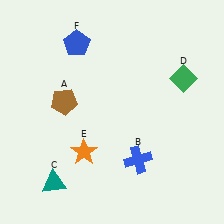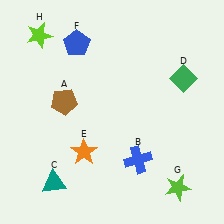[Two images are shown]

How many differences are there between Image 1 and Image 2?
There are 2 differences between the two images.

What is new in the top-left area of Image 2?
A lime star (H) was added in the top-left area of Image 2.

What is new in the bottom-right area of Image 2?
A lime star (G) was added in the bottom-right area of Image 2.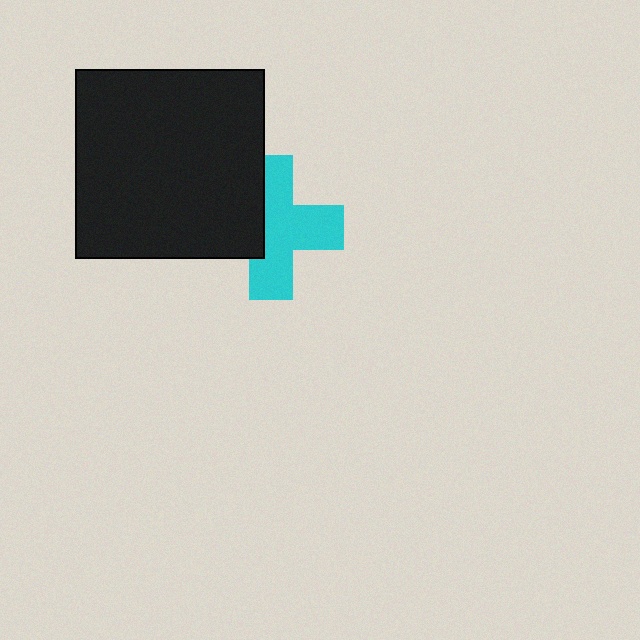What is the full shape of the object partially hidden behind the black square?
The partially hidden object is a cyan cross.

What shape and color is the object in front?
The object in front is a black square.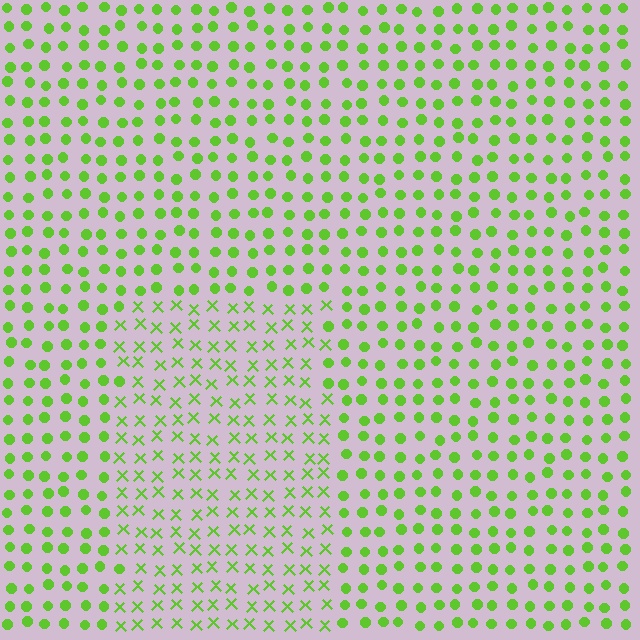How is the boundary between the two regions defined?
The boundary is defined by a change in element shape: X marks inside vs. circles outside. All elements share the same color and spacing.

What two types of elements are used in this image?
The image uses X marks inside the rectangle region and circles outside it.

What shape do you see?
I see a rectangle.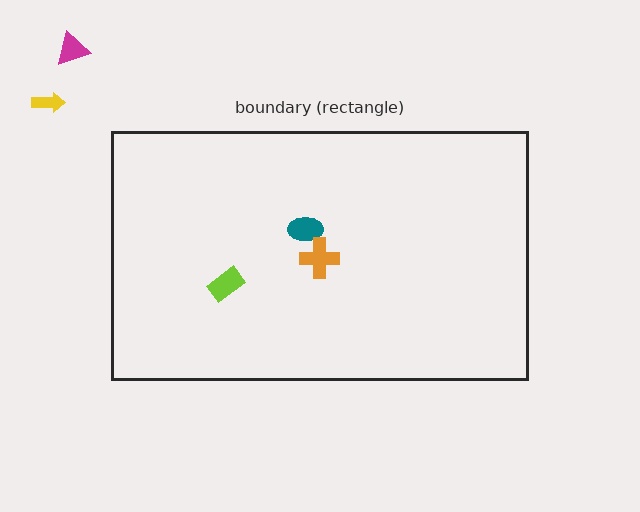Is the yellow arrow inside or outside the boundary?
Outside.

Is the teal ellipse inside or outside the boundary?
Inside.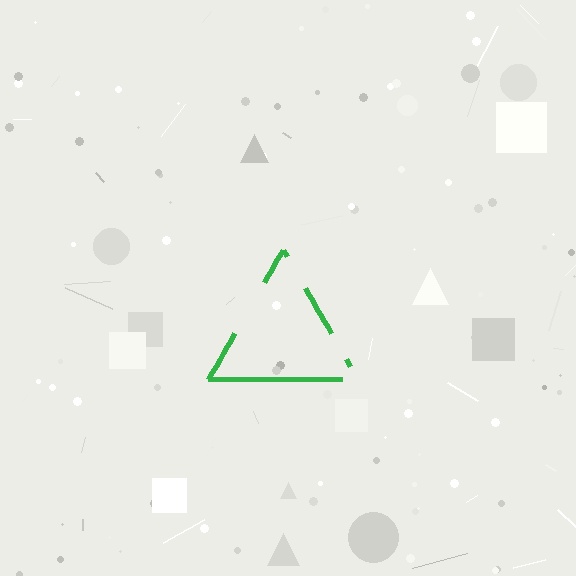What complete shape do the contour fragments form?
The contour fragments form a triangle.